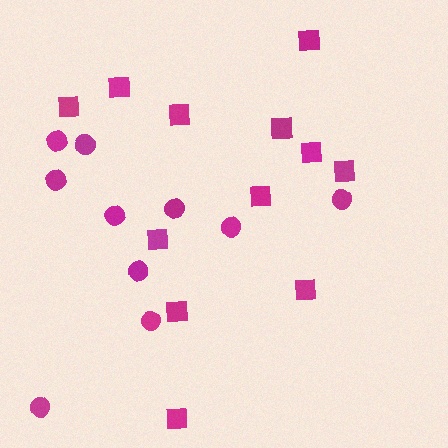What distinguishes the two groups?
There are 2 groups: one group of circles (10) and one group of squares (12).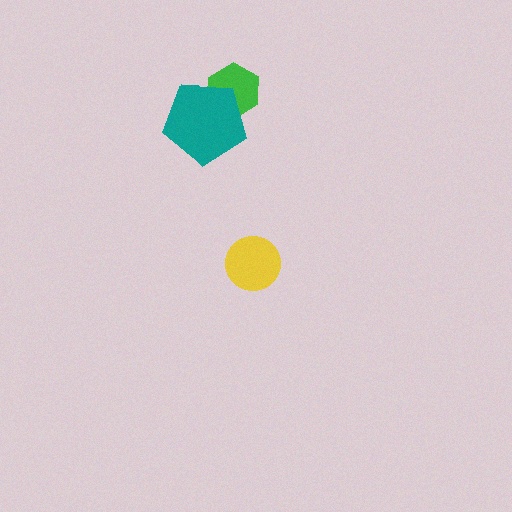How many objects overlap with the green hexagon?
1 object overlaps with the green hexagon.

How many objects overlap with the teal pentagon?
1 object overlaps with the teal pentagon.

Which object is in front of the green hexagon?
The teal pentagon is in front of the green hexagon.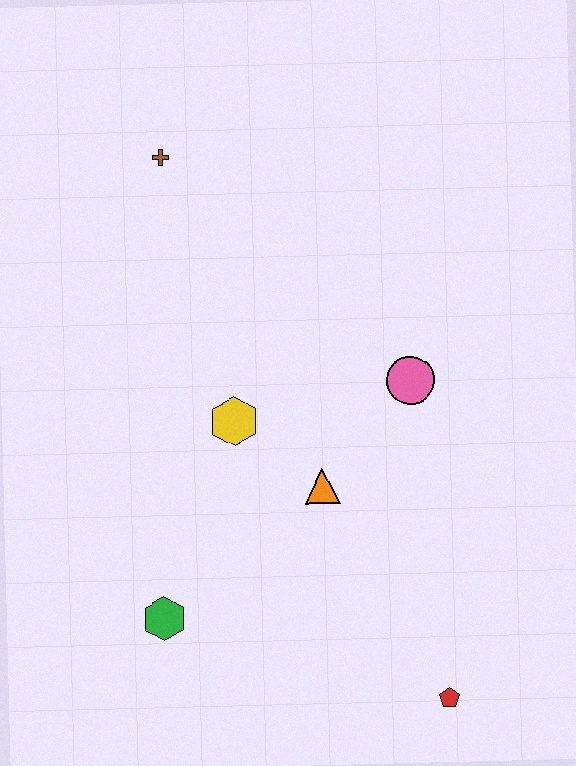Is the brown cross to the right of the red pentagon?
No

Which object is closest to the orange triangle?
The yellow hexagon is closest to the orange triangle.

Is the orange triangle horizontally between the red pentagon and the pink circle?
No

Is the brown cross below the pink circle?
No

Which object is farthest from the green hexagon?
The brown cross is farthest from the green hexagon.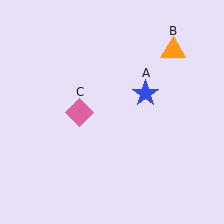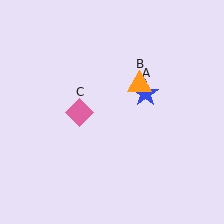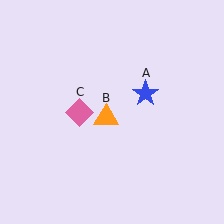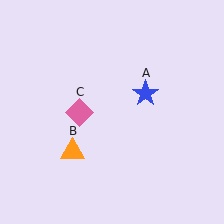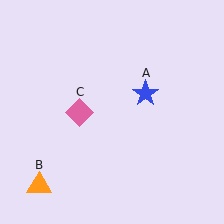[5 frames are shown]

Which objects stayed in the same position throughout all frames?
Blue star (object A) and pink diamond (object C) remained stationary.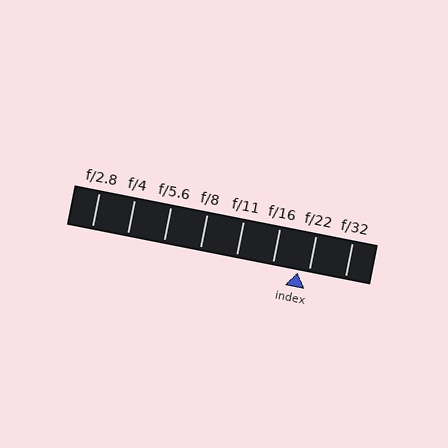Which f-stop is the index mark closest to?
The index mark is closest to f/22.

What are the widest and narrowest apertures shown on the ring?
The widest aperture shown is f/2.8 and the narrowest is f/32.